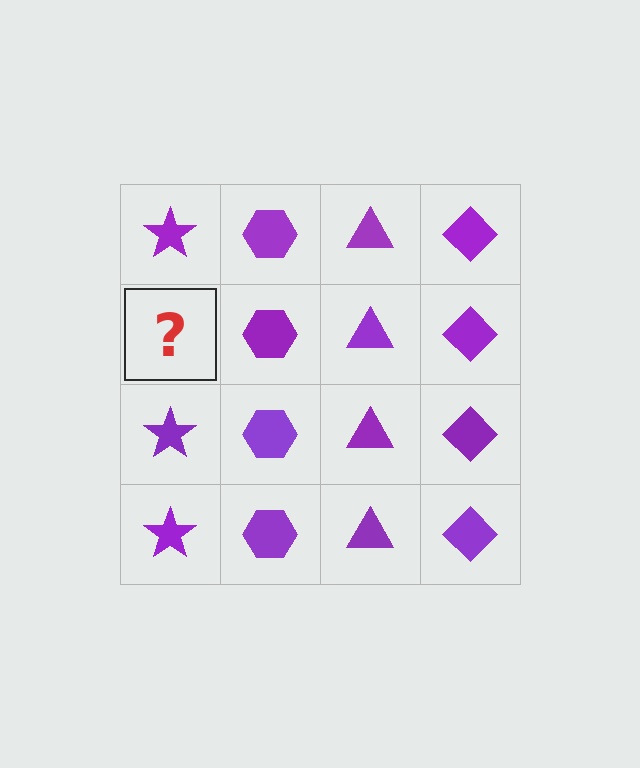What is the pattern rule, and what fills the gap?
The rule is that each column has a consistent shape. The gap should be filled with a purple star.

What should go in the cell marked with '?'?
The missing cell should contain a purple star.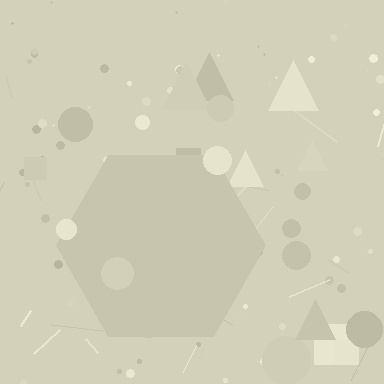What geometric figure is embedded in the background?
A hexagon is embedded in the background.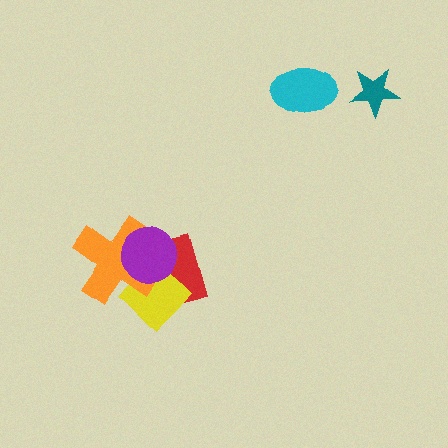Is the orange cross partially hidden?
Yes, it is partially covered by another shape.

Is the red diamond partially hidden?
Yes, it is partially covered by another shape.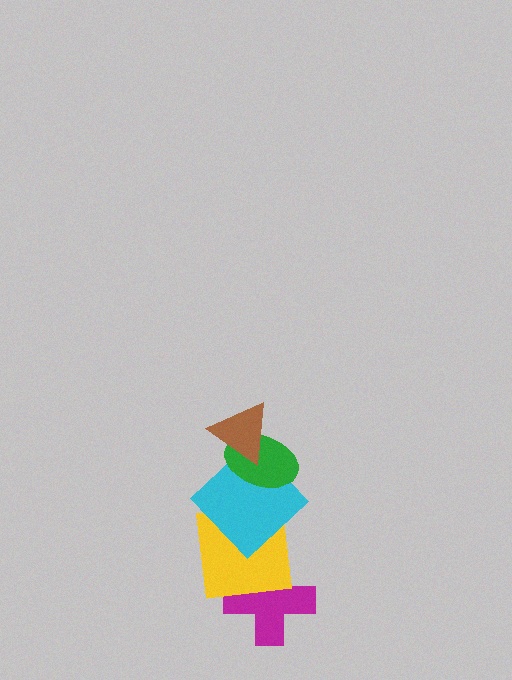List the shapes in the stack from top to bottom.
From top to bottom: the brown triangle, the green ellipse, the cyan diamond, the yellow square, the magenta cross.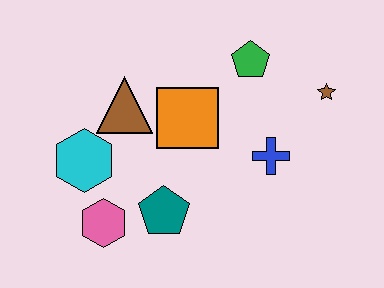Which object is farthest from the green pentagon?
The pink hexagon is farthest from the green pentagon.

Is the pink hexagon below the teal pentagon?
Yes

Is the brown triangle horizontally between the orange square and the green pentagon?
No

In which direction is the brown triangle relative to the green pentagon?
The brown triangle is to the left of the green pentagon.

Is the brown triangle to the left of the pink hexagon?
No